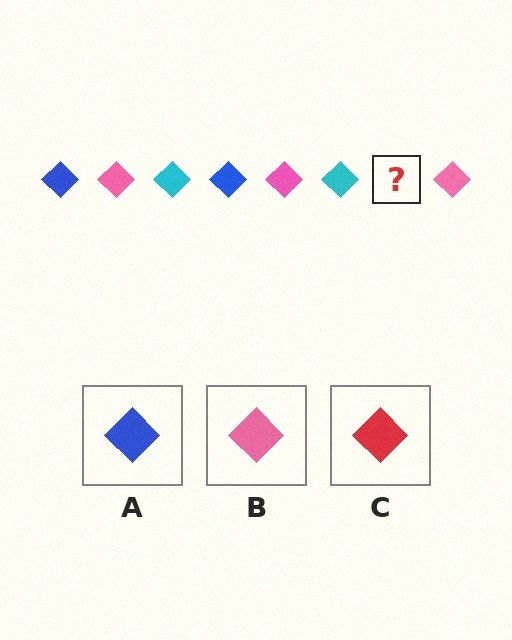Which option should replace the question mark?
Option A.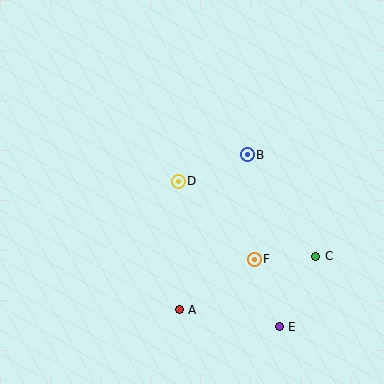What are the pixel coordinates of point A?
Point A is at (179, 310).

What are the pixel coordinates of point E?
Point E is at (279, 327).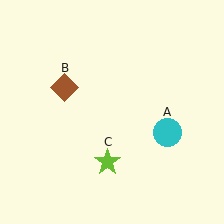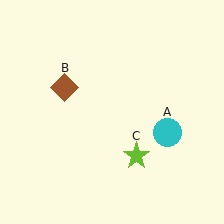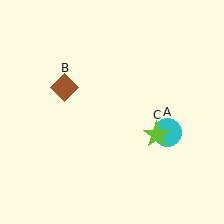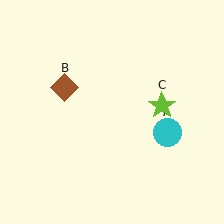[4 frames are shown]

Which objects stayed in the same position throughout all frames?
Cyan circle (object A) and brown diamond (object B) remained stationary.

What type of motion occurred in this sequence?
The lime star (object C) rotated counterclockwise around the center of the scene.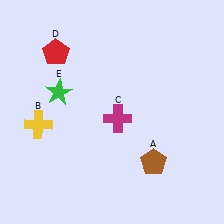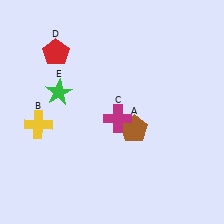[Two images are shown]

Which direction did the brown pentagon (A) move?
The brown pentagon (A) moved up.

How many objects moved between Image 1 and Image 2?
1 object moved between the two images.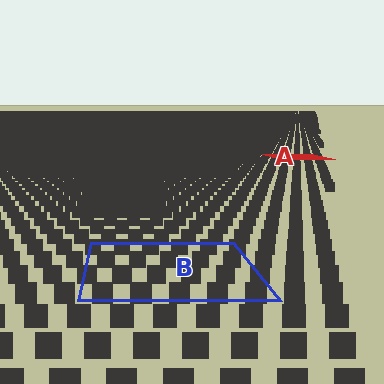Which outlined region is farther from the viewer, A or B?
Region A is farther from the viewer — the texture elements inside it appear smaller and more densely packed.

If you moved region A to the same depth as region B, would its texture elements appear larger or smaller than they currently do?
They would appear larger. At a closer depth, the same texture elements are projected at a bigger on-screen size.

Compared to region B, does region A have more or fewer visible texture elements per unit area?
Region A has more texture elements per unit area — they are packed more densely because it is farther away.